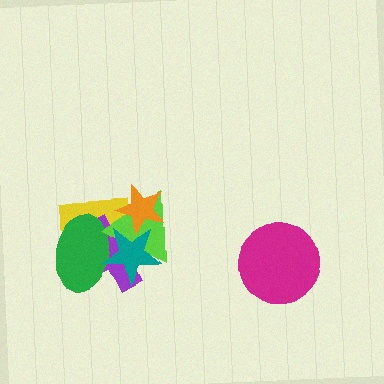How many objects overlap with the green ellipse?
4 objects overlap with the green ellipse.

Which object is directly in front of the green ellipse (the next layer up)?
The lime triangle is directly in front of the green ellipse.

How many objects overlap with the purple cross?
5 objects overlap with the purple cross.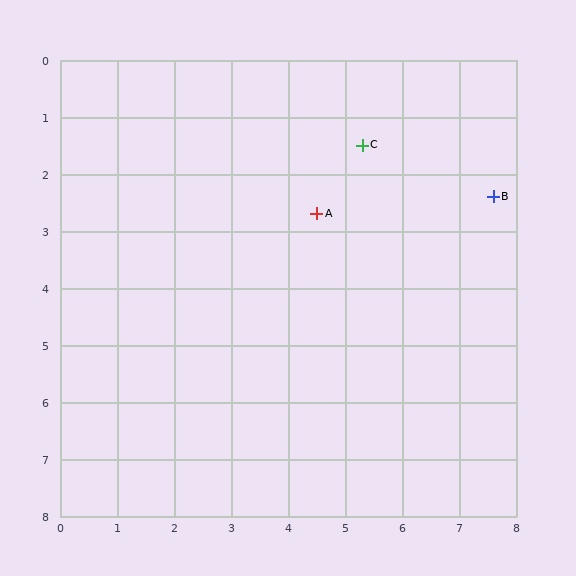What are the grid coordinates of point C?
Point C is at approximately (5.3, 1.5).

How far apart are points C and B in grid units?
Points C and B are about 2.5 grid units apart.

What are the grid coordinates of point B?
Point B is at approximately (7.6, 2.4).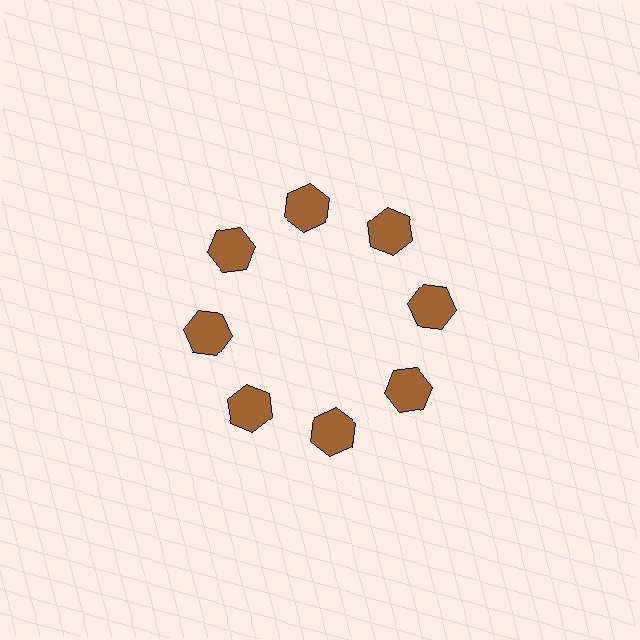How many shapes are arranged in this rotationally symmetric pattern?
There are 8 shapes, arranged in 8 groups of 1.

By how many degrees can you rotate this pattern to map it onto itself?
The pattern maps onto itself every 45 degrees of rotation.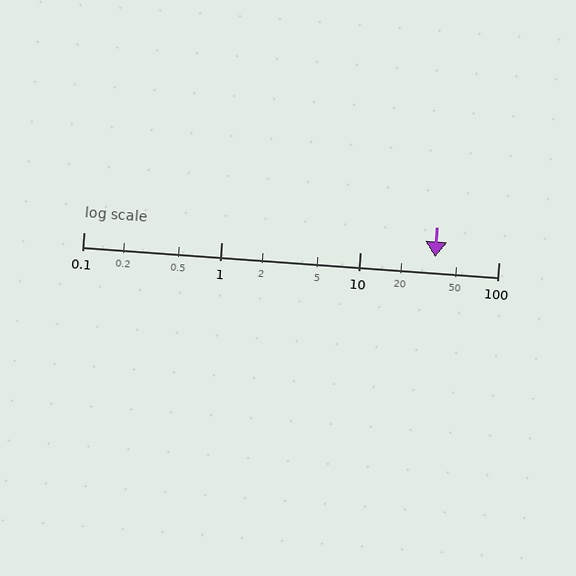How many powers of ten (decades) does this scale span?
The scale spans 3 decades, from 0.1 to 100.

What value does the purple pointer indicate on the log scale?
The pointer indicates approximately 35.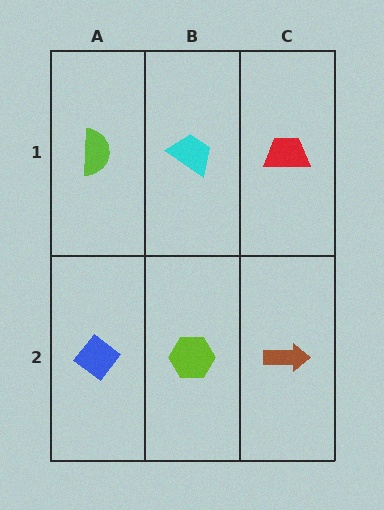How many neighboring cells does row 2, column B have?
3.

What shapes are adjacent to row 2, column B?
A cyan trapezoid (row 1, column B), a blue diamond (row 2, column A), a brown arrow (row 2, column C).